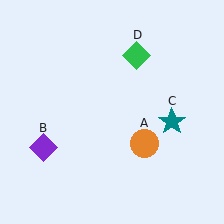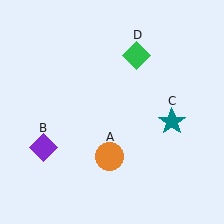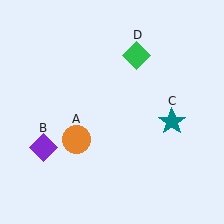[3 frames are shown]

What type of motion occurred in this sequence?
The orange circle (object A) rotated clockwise around the center of the scene.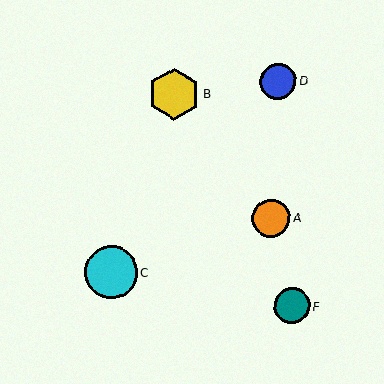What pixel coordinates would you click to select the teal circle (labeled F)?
Click at (292, 306) to select the teal circle F.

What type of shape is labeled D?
Shape D is a blue circle.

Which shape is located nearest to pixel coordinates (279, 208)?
The orange circle (labeled A) at (271, 218) is nearest to that location.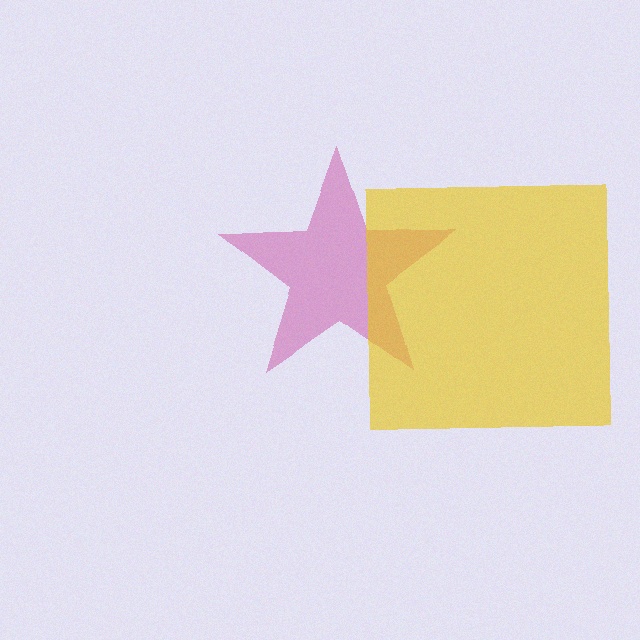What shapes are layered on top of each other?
The layered shapes are: a magenta star, a yellow square.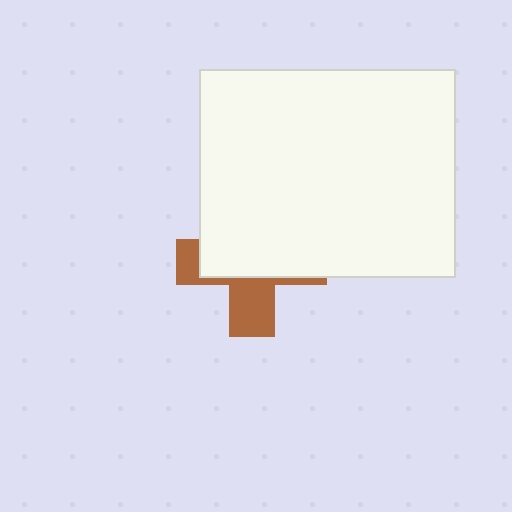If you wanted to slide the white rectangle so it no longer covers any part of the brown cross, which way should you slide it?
Slide it up — that is the most direct way to separate the two shapes.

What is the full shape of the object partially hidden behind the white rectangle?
The partially hidden object is a brown cross.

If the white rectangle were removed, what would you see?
You would see the complete brown cross.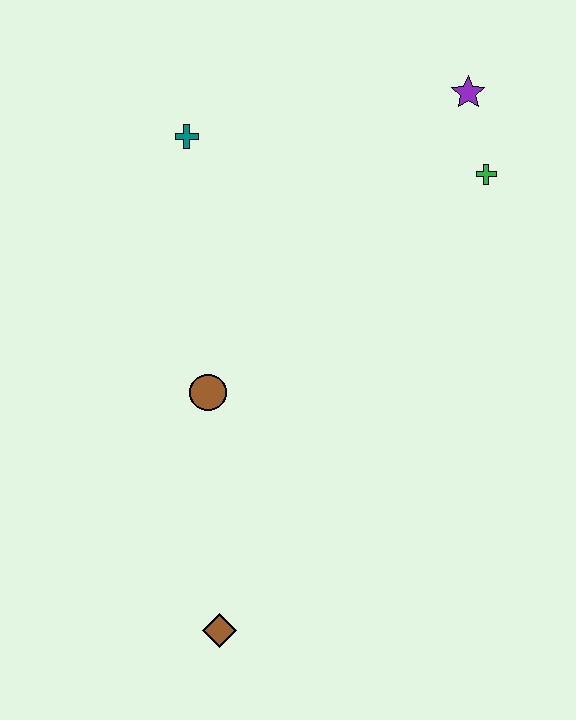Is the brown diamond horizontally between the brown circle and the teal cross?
No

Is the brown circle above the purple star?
No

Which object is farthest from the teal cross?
The brown diamond is farthest from the teal cross.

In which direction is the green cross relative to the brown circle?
The green cross is to the right of the brown circle.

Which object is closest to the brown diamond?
The brown circle is closest to the brown diamond.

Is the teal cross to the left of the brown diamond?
Yes